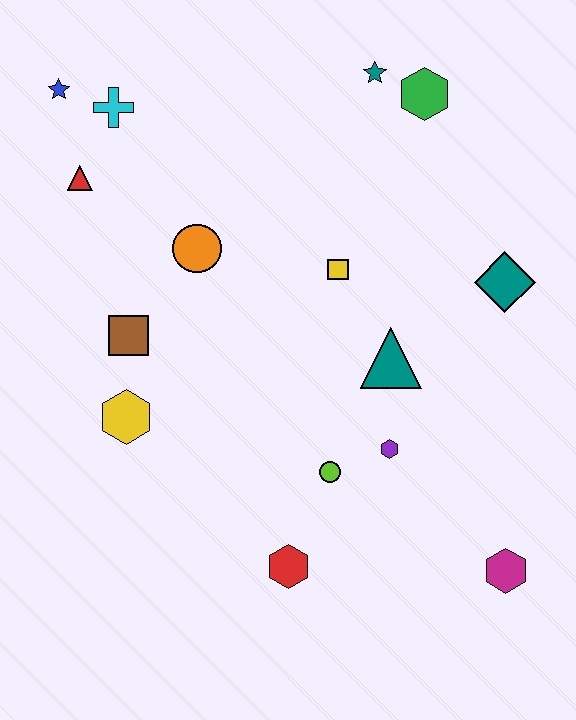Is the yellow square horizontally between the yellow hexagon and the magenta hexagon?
Yes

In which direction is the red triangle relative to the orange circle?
The red triangle is to the left of the orange circle.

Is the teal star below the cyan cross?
No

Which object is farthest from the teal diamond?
The blue star is farthest from the teal diamond.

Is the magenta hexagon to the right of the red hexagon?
Yes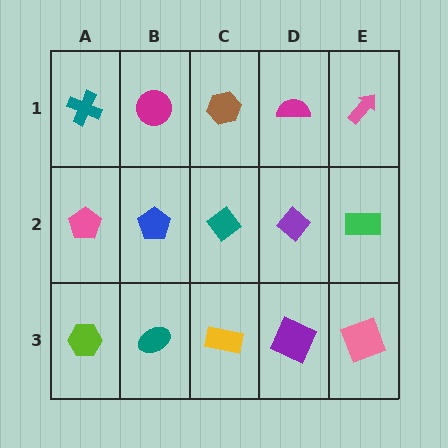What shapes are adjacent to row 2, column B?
A magenta circle (row 1, column B), a teal ellipse (row 3, column B), a pink pentagon (row 2, column A), a teal diamond (row 2, column C).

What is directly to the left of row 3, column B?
A lime hexagon.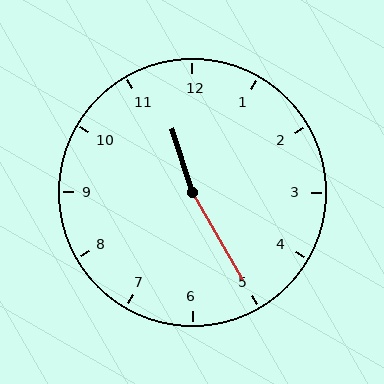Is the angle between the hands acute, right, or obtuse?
It is obtuse.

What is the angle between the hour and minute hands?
Approximately 168 degrees.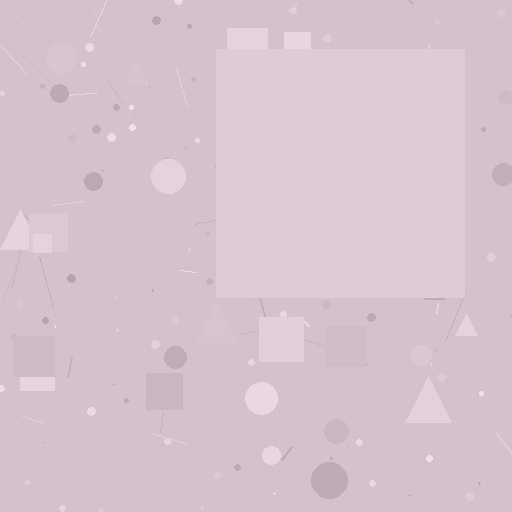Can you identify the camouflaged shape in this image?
The camouflaged shape is a square.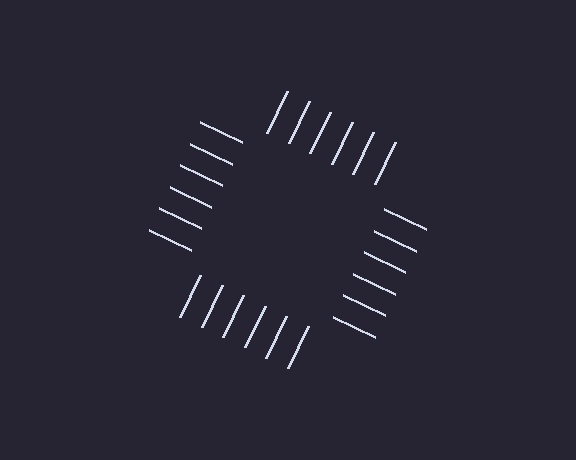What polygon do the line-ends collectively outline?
An illusory square — the line segments terminate on its edges but no continuous stroke is drawn.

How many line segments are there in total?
24 — 6 along each of the 4 edges.